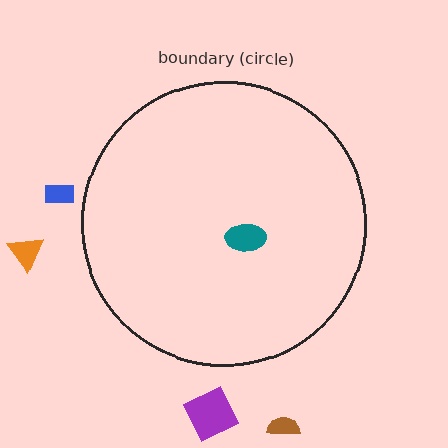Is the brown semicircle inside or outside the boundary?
Outside.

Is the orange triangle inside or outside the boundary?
Outside.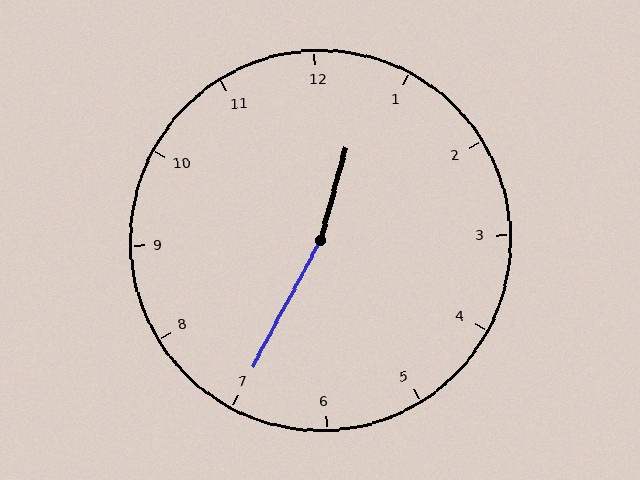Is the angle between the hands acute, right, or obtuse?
It is obtuse.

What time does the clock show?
12:35.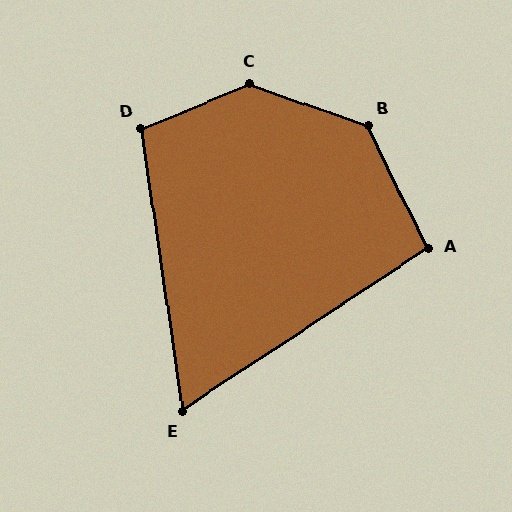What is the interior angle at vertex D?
Approximately 104 degrees (obtuse).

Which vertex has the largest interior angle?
C, at approximately 139 degrees.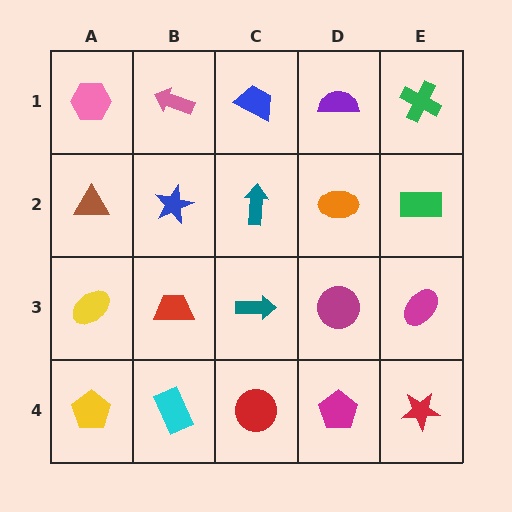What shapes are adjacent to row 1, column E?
A green rectangle (row 2, column E), a purple semicircle (row 1, column D).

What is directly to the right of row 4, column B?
A red circle.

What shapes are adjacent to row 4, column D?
A magenta circle (row 3, column D), a red circle (row 4, column C), a red star (row 4, column E).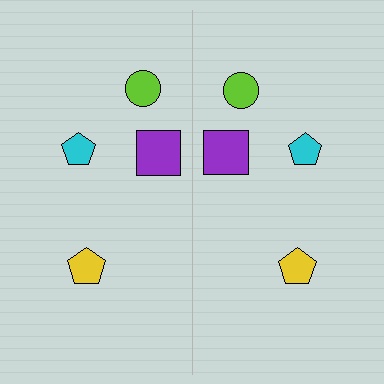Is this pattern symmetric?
Yes, this pattern has bilateral (reflection) symmetry.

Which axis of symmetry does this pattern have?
The pattern has a vertical axis of symmetry running through the center of the image.